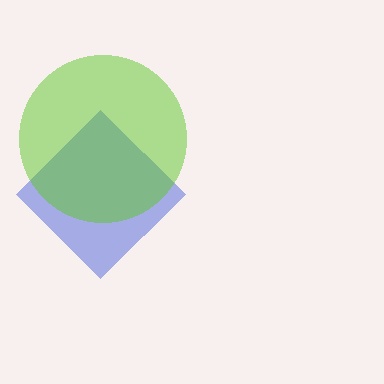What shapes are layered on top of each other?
The layered shapes are: a blue diamond, a lime circle.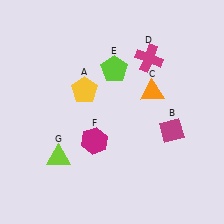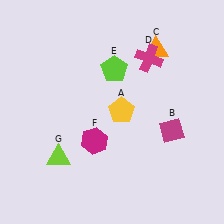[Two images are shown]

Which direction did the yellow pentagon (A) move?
The yellow pentagon (A) moved right.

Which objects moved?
The objects that moved are: the yellow pentagon (A), the orange triangle (C).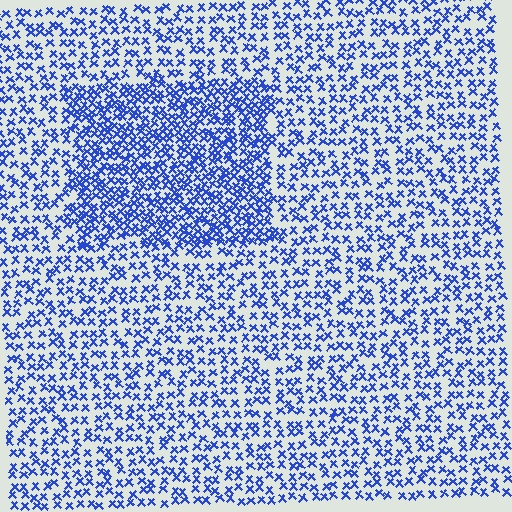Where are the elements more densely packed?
The elements are more densely packed inside the rectangle boundary.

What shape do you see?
I see a rectangle.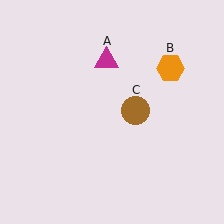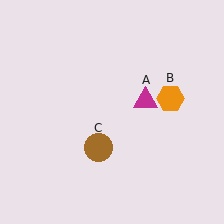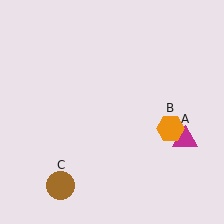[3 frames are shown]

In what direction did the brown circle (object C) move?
The brown circle (object C) moved down and to the left.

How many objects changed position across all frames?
3 objects changed position: magenta triangle (object A), orange hexagon (object B), brown circle (object C).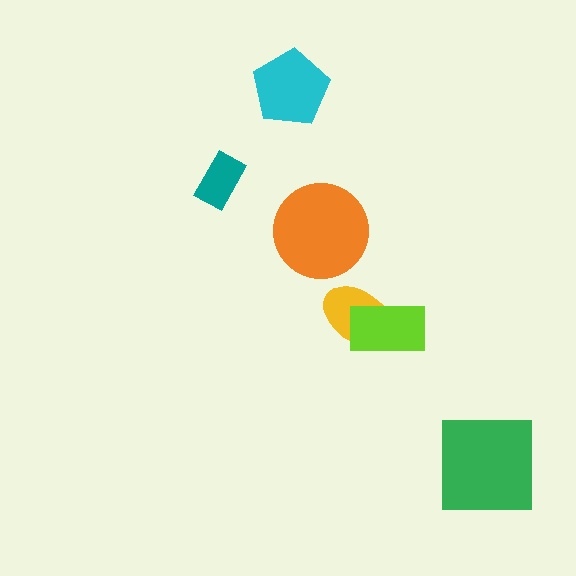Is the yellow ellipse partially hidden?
Yes, it is partially covered by another shape.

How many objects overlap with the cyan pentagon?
0 objects overlap with the cyan pentagon.